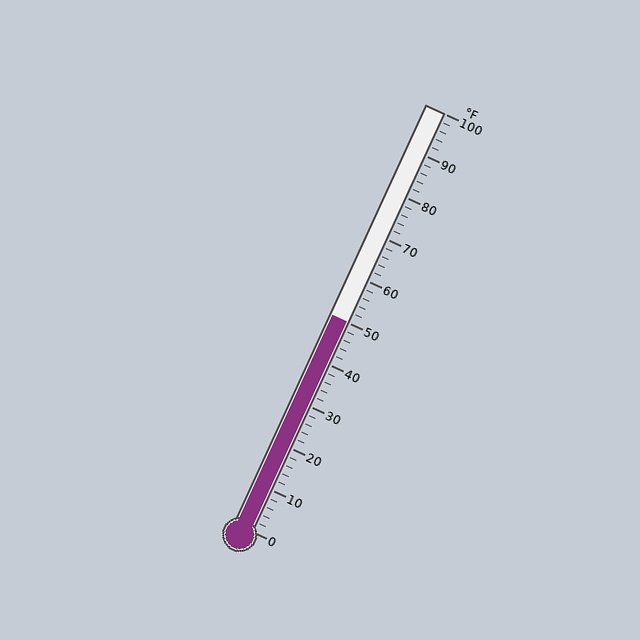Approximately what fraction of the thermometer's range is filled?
The thermometer is filled to approximately 50% of its range.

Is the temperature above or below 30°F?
The temperature is above 30°F.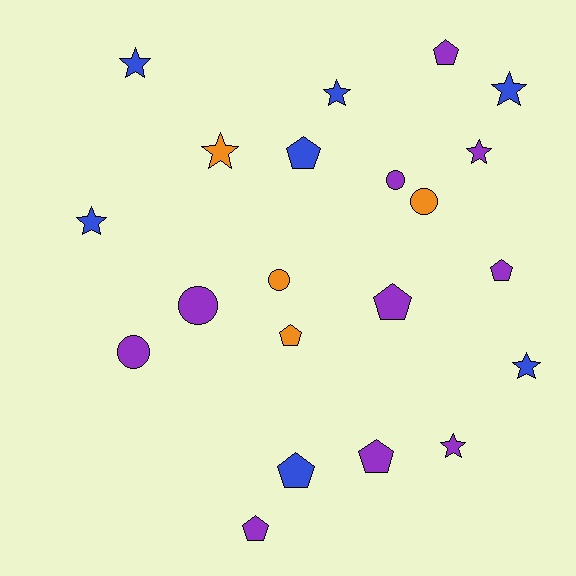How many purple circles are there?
There are 3 purple circles.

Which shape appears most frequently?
Star, with 8 objects.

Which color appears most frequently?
Purple, with 10 objects.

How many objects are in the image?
There are 21 objects.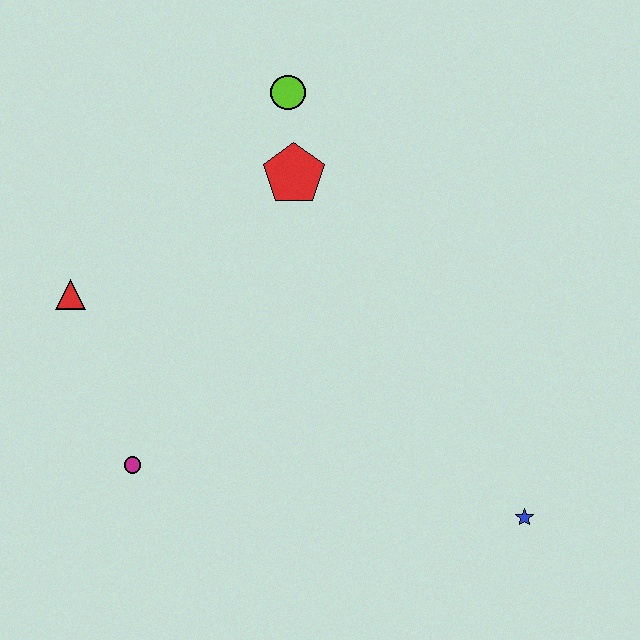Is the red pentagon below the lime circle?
Yes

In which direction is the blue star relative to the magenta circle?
The blue star is to the right of the magenta circle.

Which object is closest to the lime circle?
The red pentagon is closest to the lime circle.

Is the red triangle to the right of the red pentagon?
No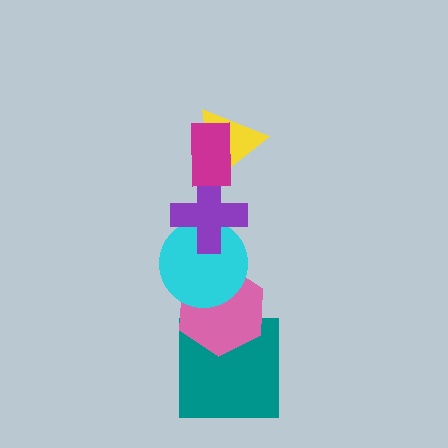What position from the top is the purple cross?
The purple cross is 3rd from the top.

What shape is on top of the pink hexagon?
The cyan circle is on top of the pink hexagon.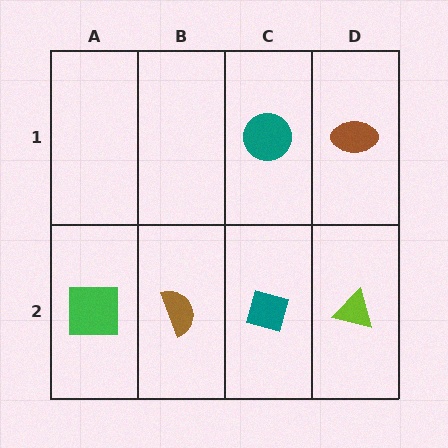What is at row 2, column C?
A teal diamond.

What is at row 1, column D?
A brown ellipse.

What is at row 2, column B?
A brown semicircle.